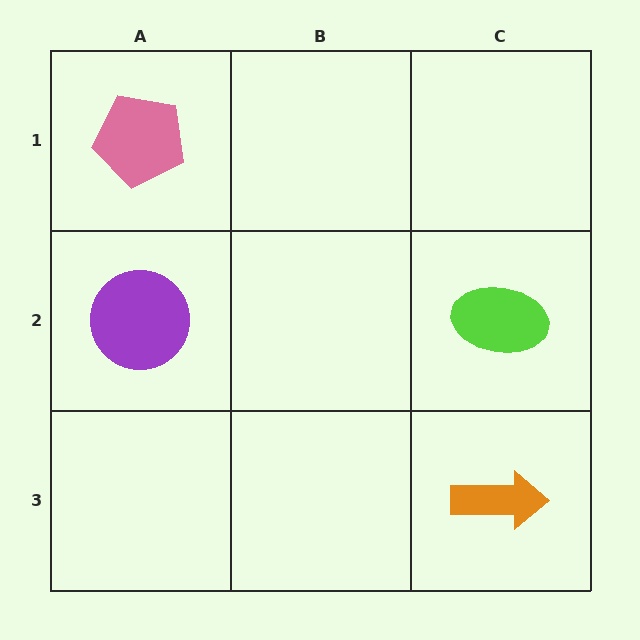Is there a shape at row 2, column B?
No, that cell is empty.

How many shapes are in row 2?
2 shapes.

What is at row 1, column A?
A pink pentagon.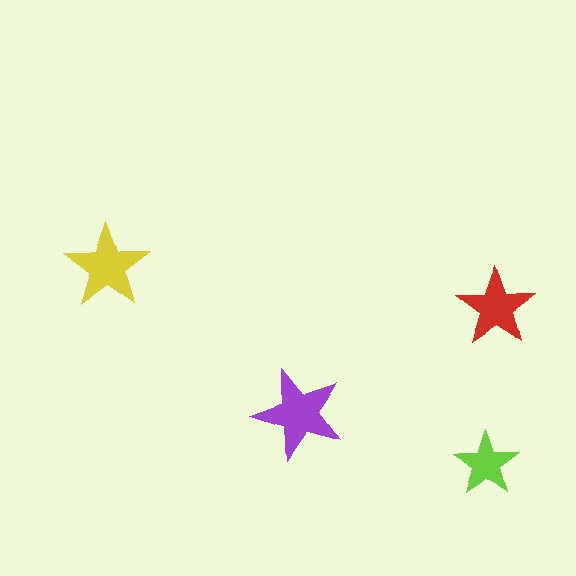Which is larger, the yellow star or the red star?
The yellow one.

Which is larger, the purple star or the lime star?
The purple one.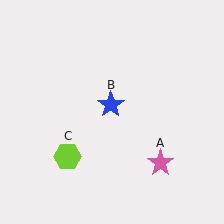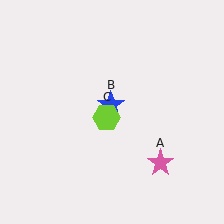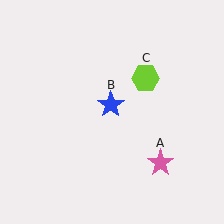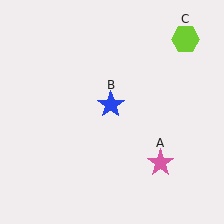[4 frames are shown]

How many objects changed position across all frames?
1 object changed position: lime hexagon (object C).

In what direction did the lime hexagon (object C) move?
The lime hexagon (object C) moved up and to the right.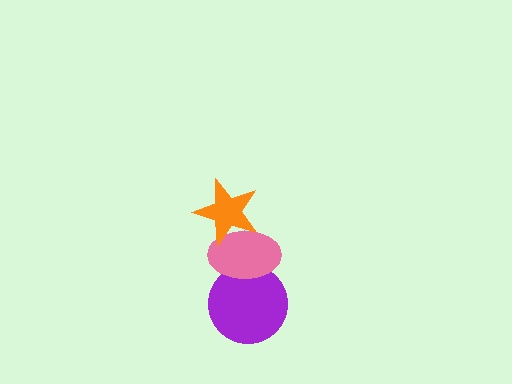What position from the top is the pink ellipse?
The pink ellipse is 2nd from the top.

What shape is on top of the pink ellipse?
The orange star is on top of the pink ellipse.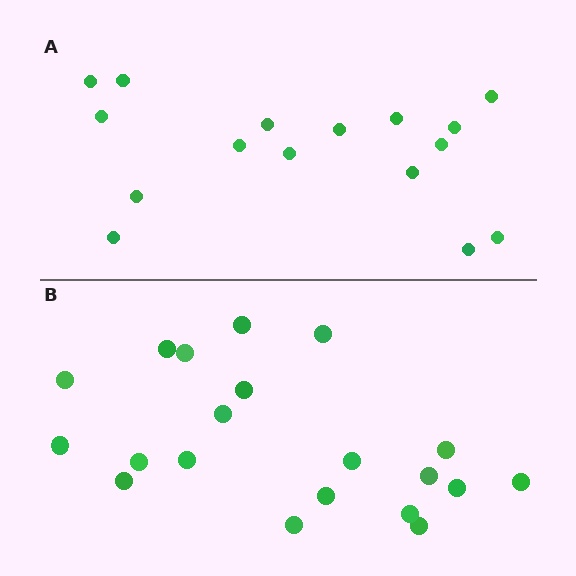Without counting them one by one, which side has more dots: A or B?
Region B (the bottom region) has more dots.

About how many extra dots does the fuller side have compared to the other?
Region B has about 4 more dots than region A.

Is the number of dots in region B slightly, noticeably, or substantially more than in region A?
Region B has noticeably more, but not dramatically so. The ratio is roughly 1.2 to 1.